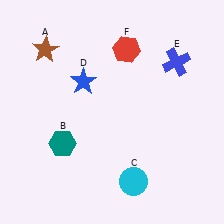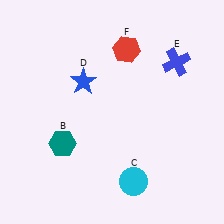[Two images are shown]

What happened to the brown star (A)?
The brown star (A) was removed in Image 2. It was in the top-left area of Image 1.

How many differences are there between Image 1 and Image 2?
There is 1 difference between the two images.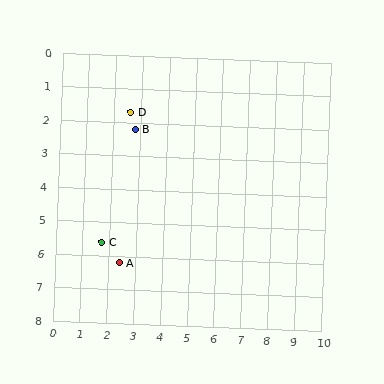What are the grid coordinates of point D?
Point D is at approximately (2.6, 1.7).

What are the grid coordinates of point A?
Point A is at approximately (2.4, 6.2).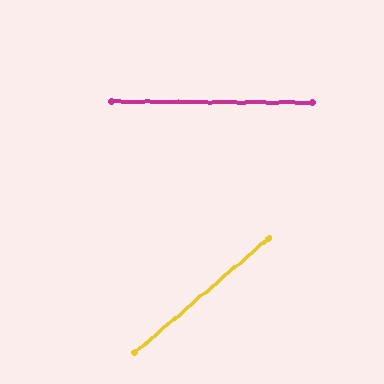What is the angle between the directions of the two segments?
Approximately 41 degrees.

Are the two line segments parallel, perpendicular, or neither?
Neither parallel nor perpendicular — they differ by about 41°.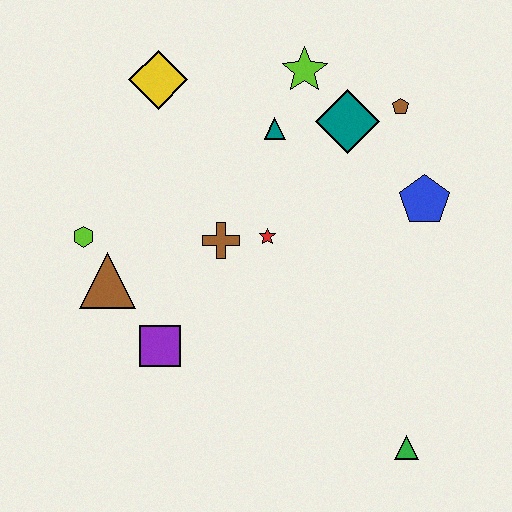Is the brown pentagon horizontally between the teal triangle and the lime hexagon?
No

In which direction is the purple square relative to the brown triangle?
The purple square is below the brown triangle.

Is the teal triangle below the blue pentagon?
No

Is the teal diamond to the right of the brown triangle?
Yes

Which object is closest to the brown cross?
The red star is closest to the brown cross.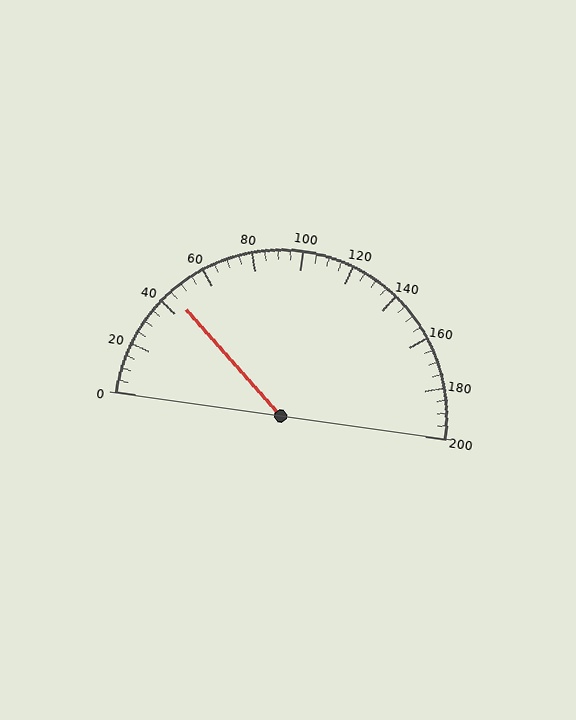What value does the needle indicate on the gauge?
The needle indicates approximately 45.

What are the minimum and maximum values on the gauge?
The gauge ranges from 0 to 200.